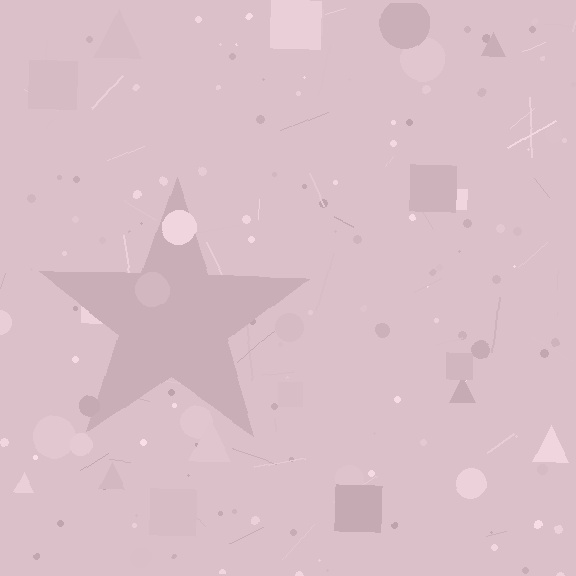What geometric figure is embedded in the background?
A star is embedded in the background.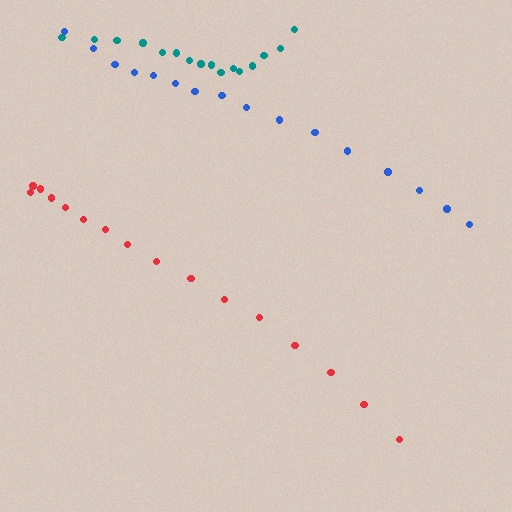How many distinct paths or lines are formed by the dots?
There are 3 distinct paths.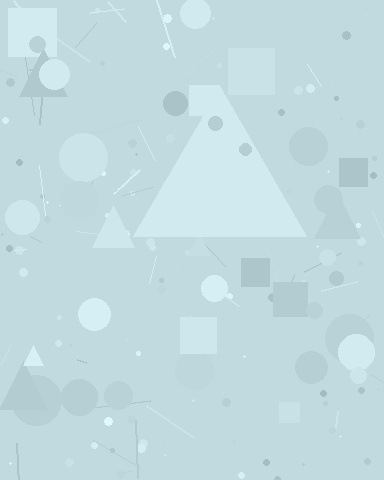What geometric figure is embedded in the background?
A triangle is embedded in the background.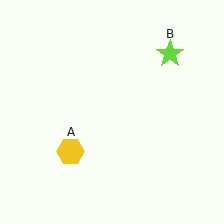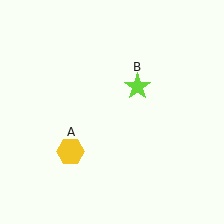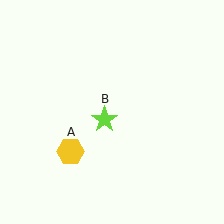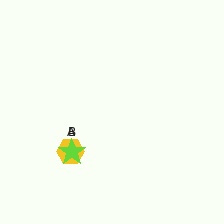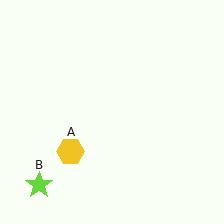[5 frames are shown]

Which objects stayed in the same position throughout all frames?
Yellow hexagon (object A) remained stationary.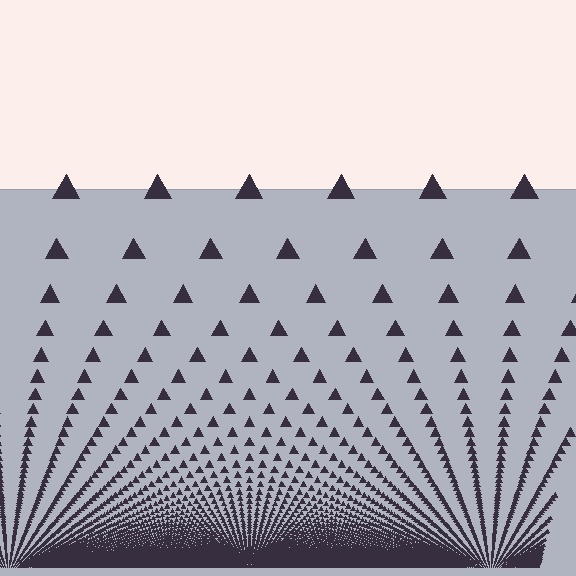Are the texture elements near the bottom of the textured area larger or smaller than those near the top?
Smaller. The gradient is inverted — elements near the bottom are smaller and denser.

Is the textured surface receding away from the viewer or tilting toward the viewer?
The surface appears to tilt toward the viewer. Texture elements get larger and sparser toward the top.